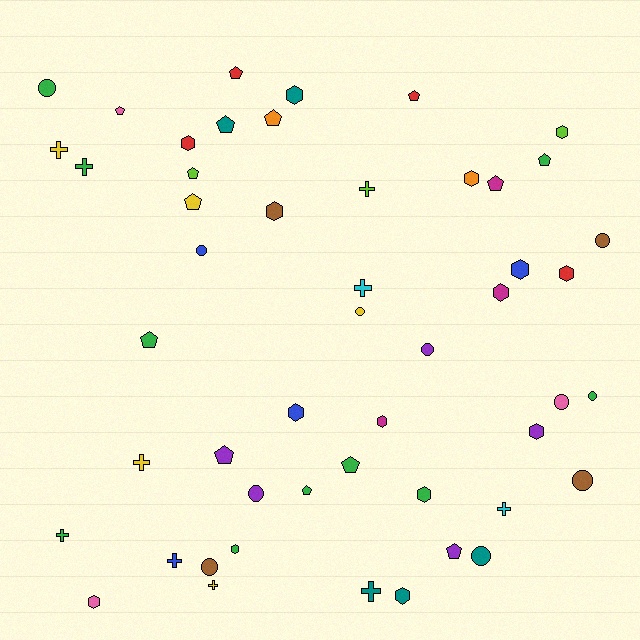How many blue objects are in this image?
There are 4 blue objects.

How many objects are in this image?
There are 50 objects.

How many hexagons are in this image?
There are 15 hexagons.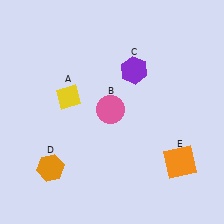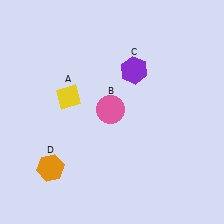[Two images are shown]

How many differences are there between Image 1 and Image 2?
There is 1 difference between the two images.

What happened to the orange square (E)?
The orange square (E) was removed in Image 2. It was in the bottom-right area of Image 1.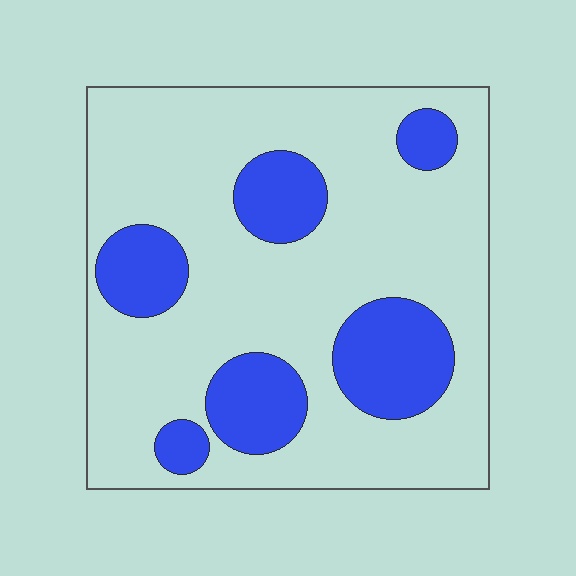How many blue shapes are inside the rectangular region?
6.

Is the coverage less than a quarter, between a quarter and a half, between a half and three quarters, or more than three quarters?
Less than a quarter.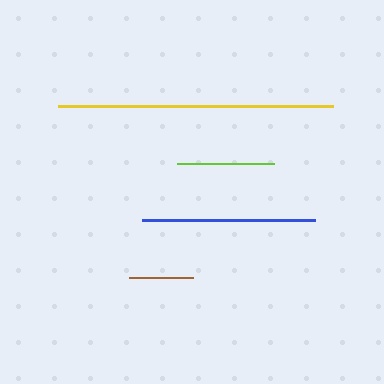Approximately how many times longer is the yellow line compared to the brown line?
The yellow line is approximately 4.3 times the length of the brown line.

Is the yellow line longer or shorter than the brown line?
The yellow line is longer than the brown line.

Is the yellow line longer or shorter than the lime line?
The yellow line is longer than the lime line.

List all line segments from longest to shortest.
From longest to shortest: yellow, blue, lime, brown.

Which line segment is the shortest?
The brown line is the shortest at approximately 64 pixels.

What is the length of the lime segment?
The lime segment is approximately 97 pixels long.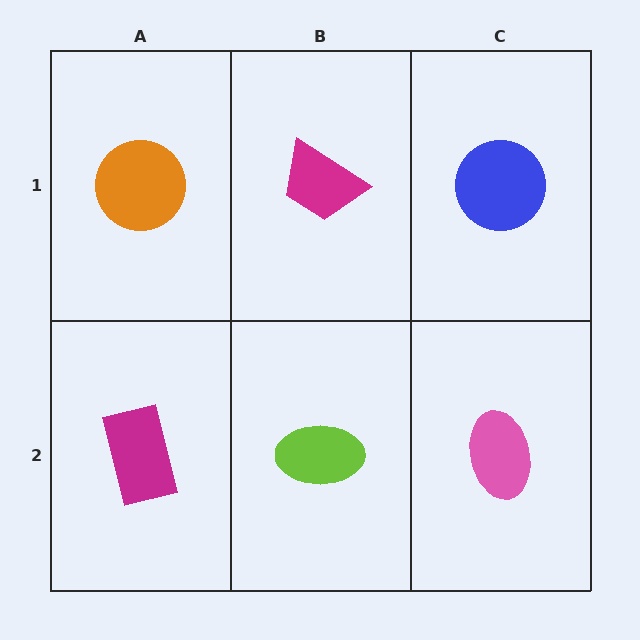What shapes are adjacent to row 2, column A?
An orange circle (row 1, column A), a lime ellipse (row 2, column B).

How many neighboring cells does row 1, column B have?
3.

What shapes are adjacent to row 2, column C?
A blue circle (row 1, column C), a lime ellipse (row 2, column B).